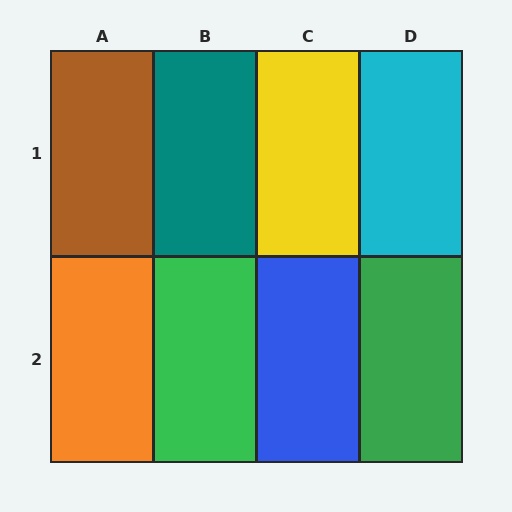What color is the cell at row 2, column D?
Green.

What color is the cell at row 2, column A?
Orange.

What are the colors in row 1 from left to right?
Brown, teal, yellow, cyan.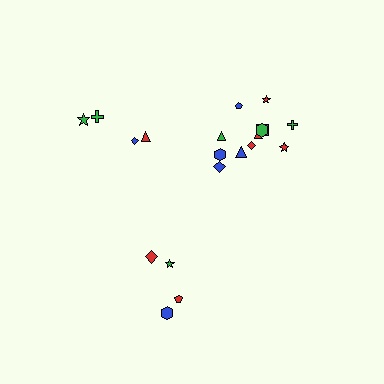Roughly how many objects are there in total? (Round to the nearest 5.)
Roughly 20 objects in total.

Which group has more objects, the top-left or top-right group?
The top-right group.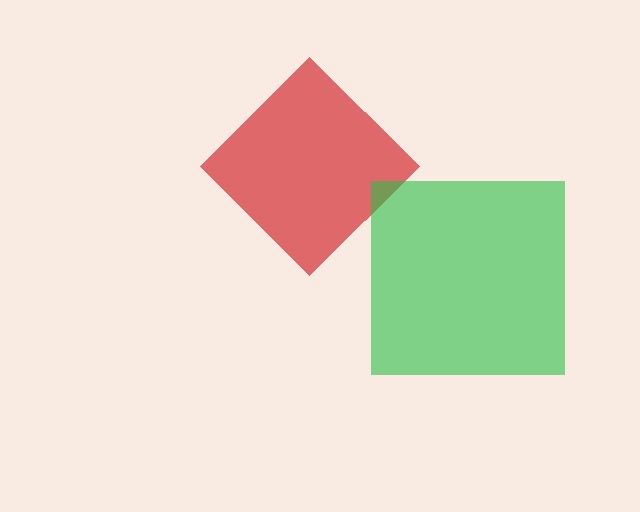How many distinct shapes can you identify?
There are 2 distinct shapes: a red diamond, a green square.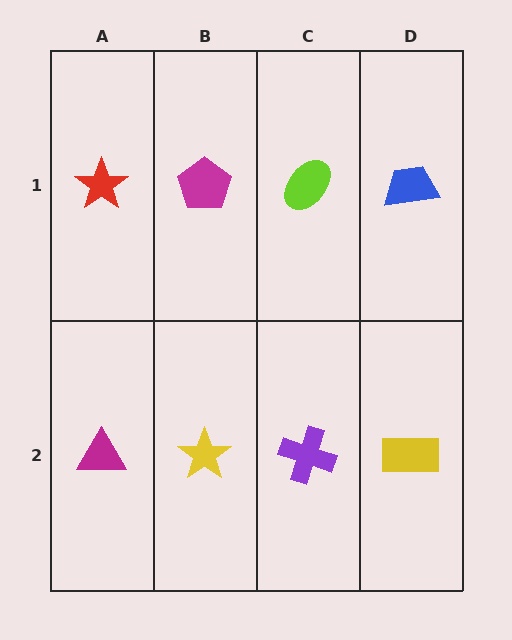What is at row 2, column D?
A yellow rectangle.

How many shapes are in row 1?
4 shapes.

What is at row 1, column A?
A red star.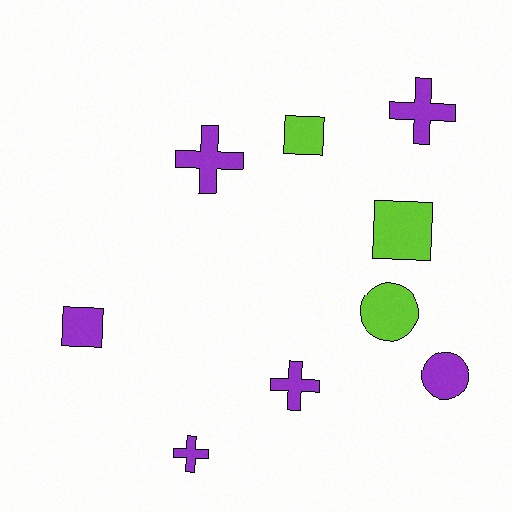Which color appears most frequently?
Purple, with 6 objects.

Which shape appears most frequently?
Cross, with 4 objects.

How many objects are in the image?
There are 9 objects.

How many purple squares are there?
There is 1 purple square.